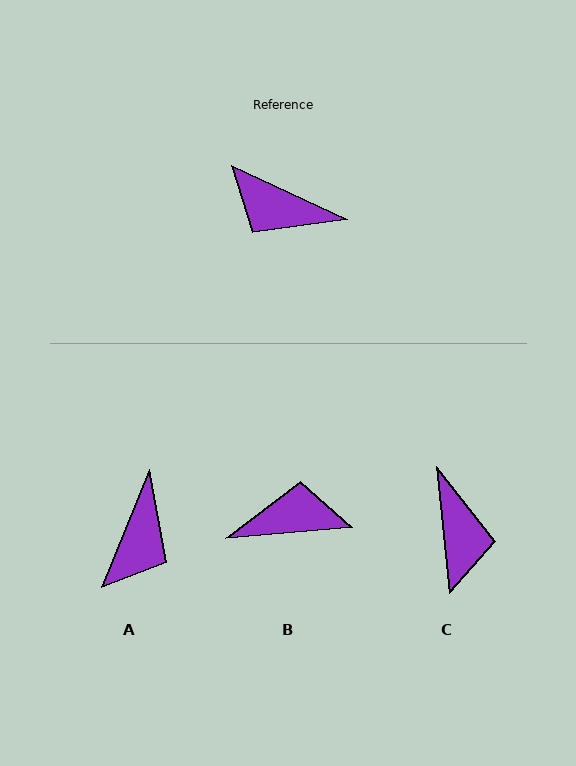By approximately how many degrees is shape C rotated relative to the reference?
Approximately 121 degrees counter-clockwise.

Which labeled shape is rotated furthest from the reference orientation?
B, about 150 degrees away.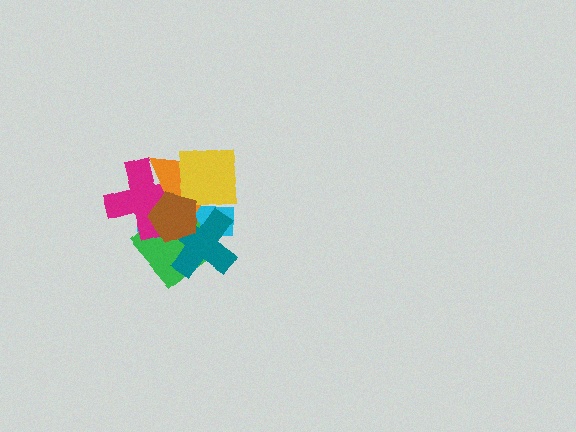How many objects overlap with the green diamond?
5 objects overlap with the green diamond.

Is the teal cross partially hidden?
Yes, it is partially covered by another shape.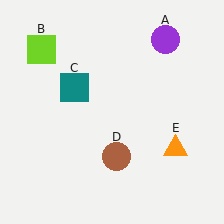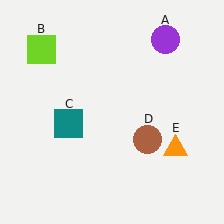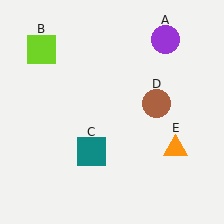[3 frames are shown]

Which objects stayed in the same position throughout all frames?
Purple circle (object A) and lime square (object B) and orange triangle (object E) remained stationary.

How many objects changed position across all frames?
2 objects changed position: teal square (object C), brown circle (object D).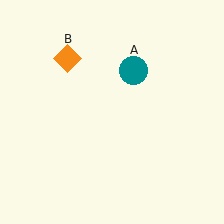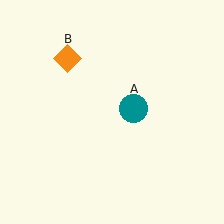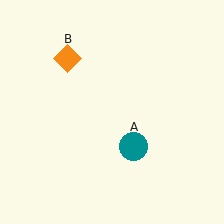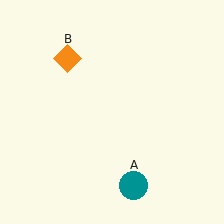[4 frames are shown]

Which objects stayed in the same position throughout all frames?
Orange diamond (object B) remained stationary.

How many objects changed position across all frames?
1 object changed position: teal circle (object A).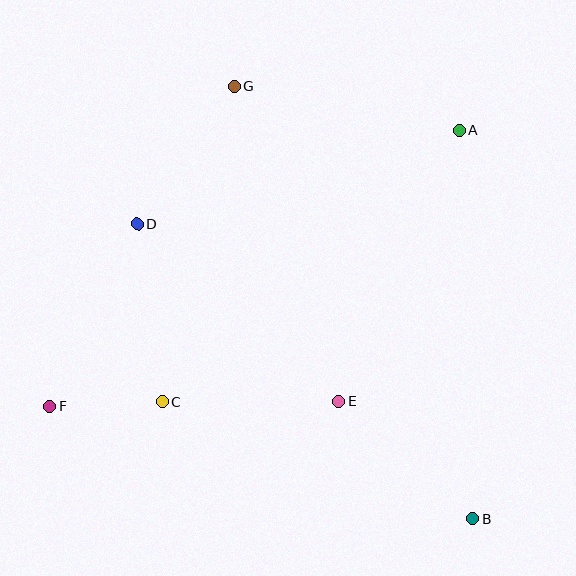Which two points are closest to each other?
Points C and F are closest to each other.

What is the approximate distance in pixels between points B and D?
The distance between B and D is approximately 447 pixels.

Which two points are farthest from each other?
Points B and G are farthest from each other.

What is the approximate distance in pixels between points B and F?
The distance between B and F is approximately 438 pixels.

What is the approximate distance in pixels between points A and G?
The distance between A and G is approximately 229 pixels.